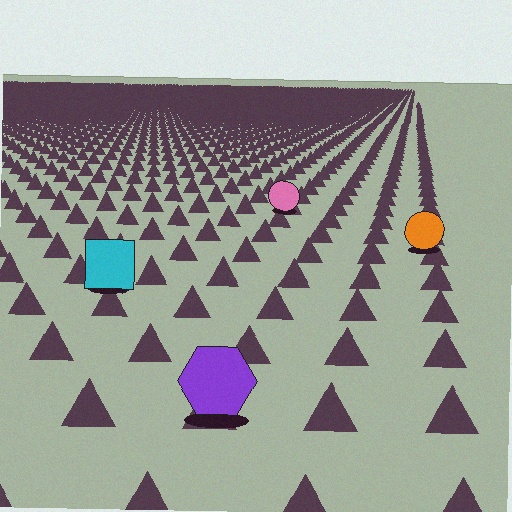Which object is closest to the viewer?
The purple hexagon is closest. The texture marks near it are larger and more spread out.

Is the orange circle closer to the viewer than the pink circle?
Yes. The orange circle is closer — you can tell from the texture gradient: the ground texture is coarser near it.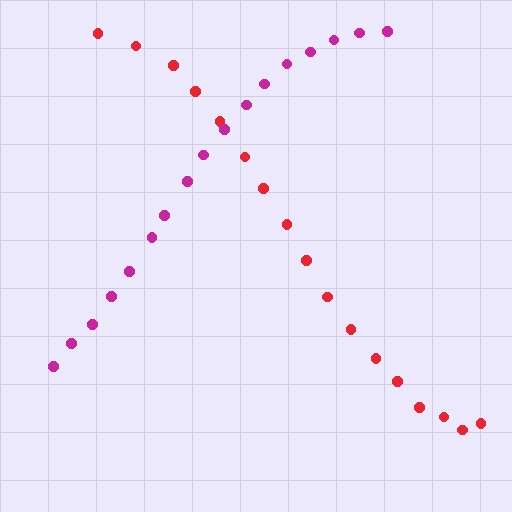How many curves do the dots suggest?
There are 2 distinct paths.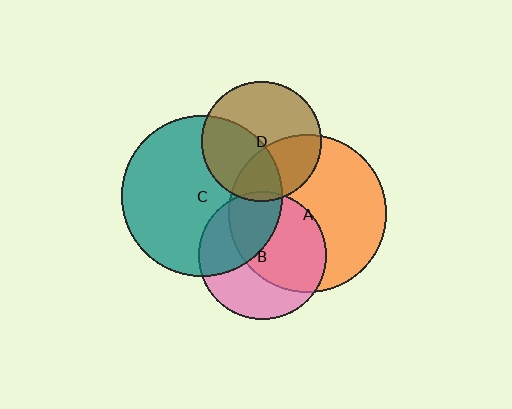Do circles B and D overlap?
Yes.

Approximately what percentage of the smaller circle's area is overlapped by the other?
Approximately 5%.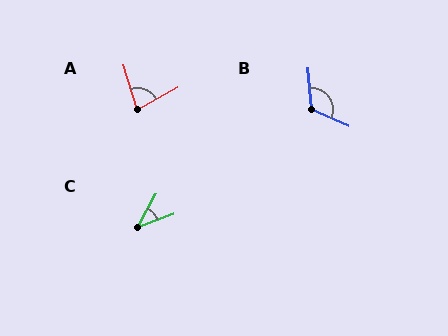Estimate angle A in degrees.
Approximately 78 degrees.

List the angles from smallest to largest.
C (41°), A (78°), B (119°).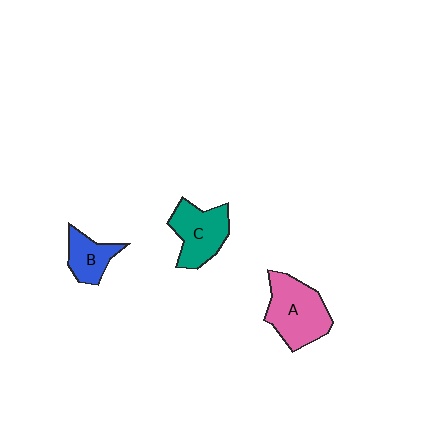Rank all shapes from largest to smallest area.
From largest to smallest: A (pink), C (teal), B (blue).